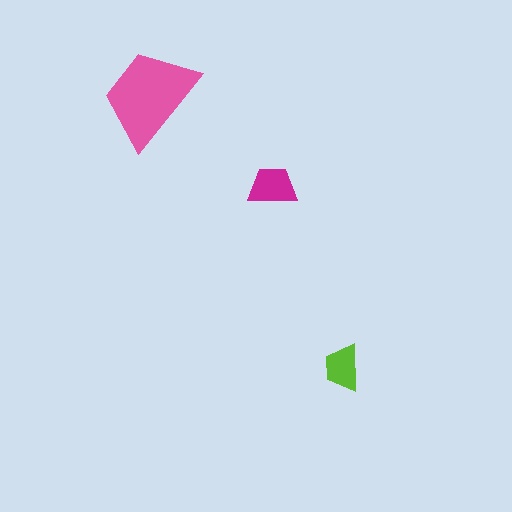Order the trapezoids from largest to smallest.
the pink one, the magenta one, the lime one.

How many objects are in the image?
There are 3 objects in the image.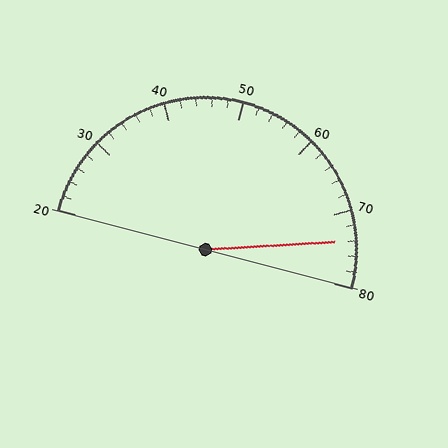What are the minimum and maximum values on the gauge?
The gauge ranges from 20 to 80.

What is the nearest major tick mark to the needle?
The nearest major tick mark is 70.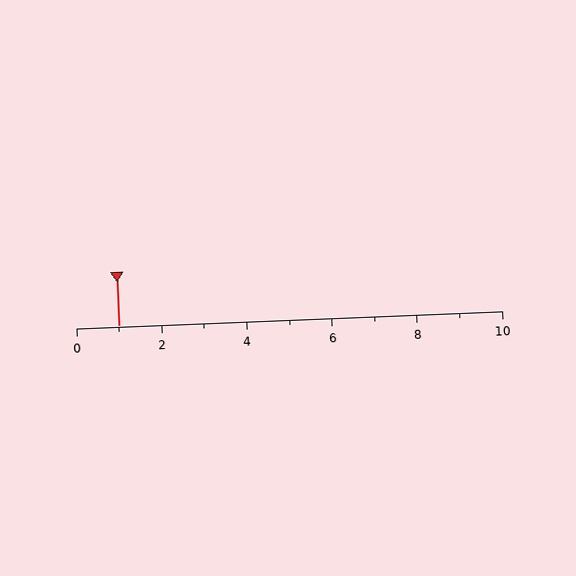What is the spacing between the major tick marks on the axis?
The major ticks are spaced 2 apart.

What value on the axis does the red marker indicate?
The marker indicates approximately 1.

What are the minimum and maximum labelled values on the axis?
The axis runs from 0 to 10.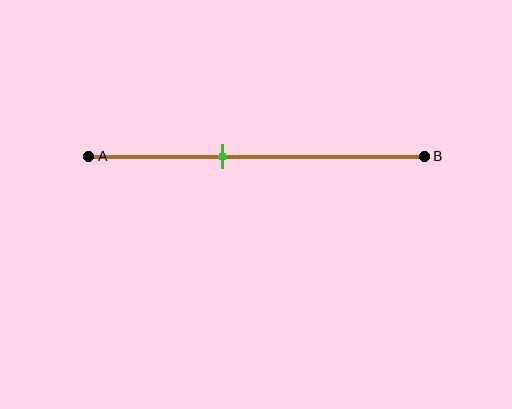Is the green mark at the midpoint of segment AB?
No, the mark is at about 40% from A, not at the 50% midpoint.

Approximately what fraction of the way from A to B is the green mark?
The green mark is approximately 40% of the way from A to B.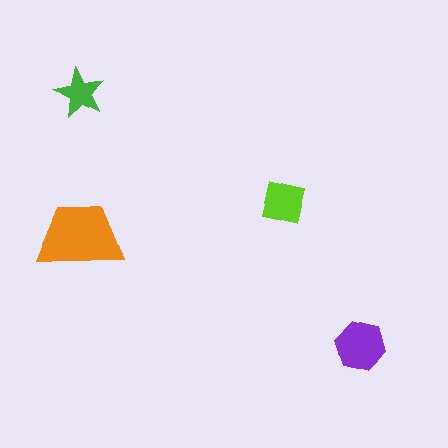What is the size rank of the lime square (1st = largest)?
3rd.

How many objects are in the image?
There are 4 objects in the image.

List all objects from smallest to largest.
The green star, the lime square, the purple hexagon, the orange trapezoid.